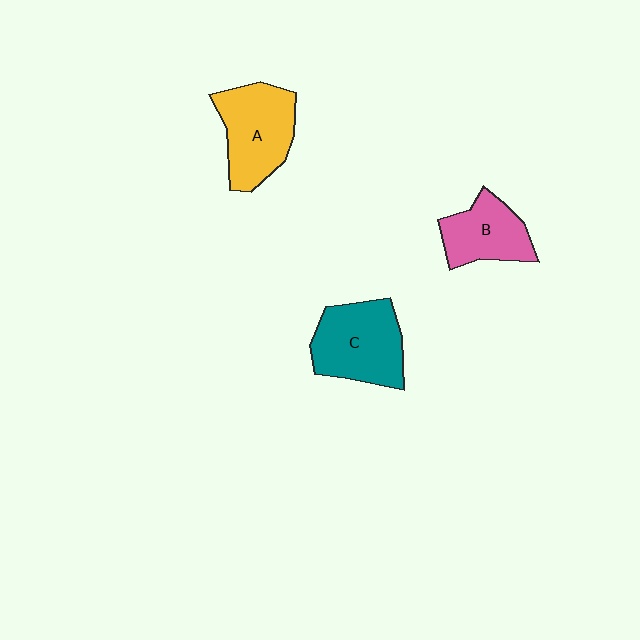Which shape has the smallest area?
Shape B (pink).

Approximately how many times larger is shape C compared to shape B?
Approximately 1.4 times.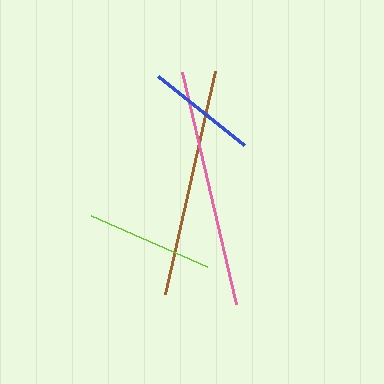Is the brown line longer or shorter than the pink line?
The pink line is longer than the brown line.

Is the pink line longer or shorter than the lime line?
The pink line is longer than the lime line.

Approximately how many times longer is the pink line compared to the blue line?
The pink line is approximately 2.2 times the length of the blue line.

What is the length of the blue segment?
The blue segment is approximately 111 pixels long.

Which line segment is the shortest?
The blue line is the shortest at approximately 111 pixels.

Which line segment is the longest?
The pink line is the longest at approximately 238 pixels.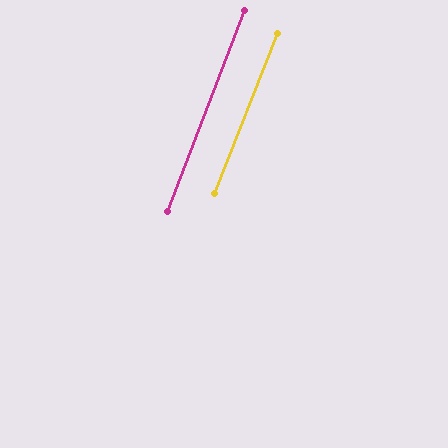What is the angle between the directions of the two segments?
Approximately 1 degree.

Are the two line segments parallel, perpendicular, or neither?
Parallel — their directions differ by only 0.7°.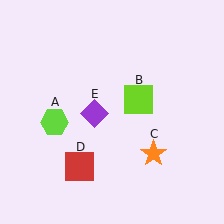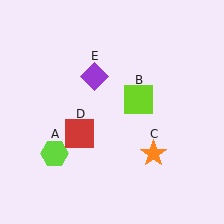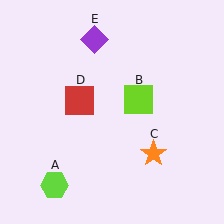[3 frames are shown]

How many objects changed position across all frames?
3 objects changed position: lime hexagon (object A), red square (object D), purple diamond (object E).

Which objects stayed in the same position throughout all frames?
Lime square (object B) and orange star (object C) remained stationary.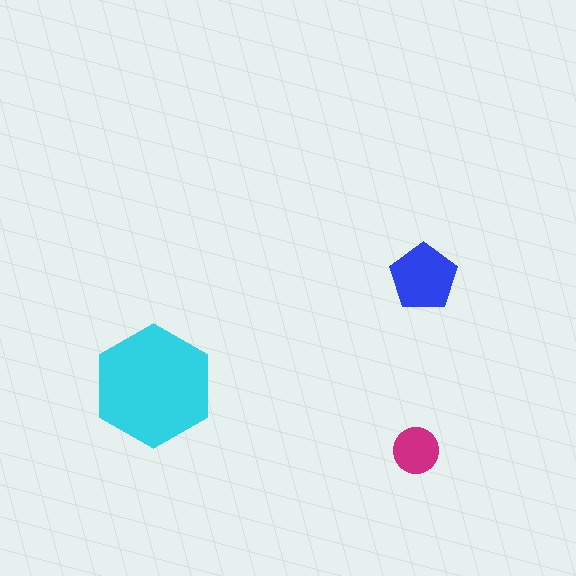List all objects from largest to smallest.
The cyan hexagon, the blue pentagon, the magenta circle.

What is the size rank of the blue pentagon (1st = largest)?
2nd.